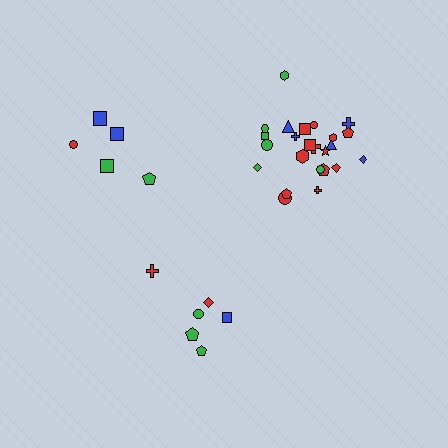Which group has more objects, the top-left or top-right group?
The top-right group.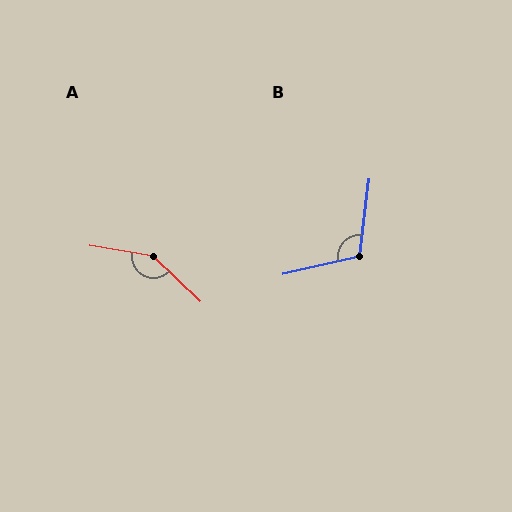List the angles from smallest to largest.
B (110°), A (146°).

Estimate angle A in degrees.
Approximately 146 degrees.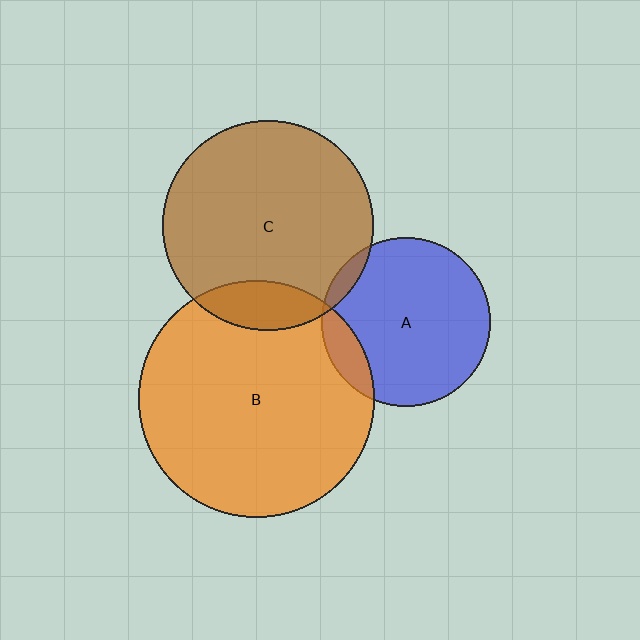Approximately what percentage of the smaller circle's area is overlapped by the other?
Approximately 15%.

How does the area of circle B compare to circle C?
Approximately 1.3 times.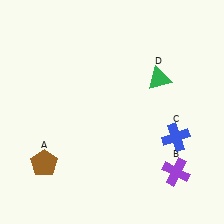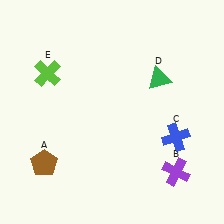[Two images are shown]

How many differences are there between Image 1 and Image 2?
There is 1 difference between the two images.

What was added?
A lime cross (E) was added in Image 2.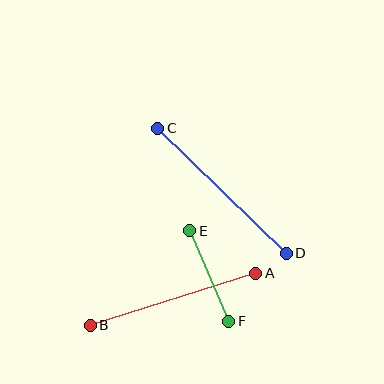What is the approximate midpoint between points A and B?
The midpoint is at approximately (173, 299) pixels.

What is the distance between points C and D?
The distance is approximately 179 pixels.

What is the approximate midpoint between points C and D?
The midpoint is at approximately (222, 191) pixels.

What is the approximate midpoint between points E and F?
The midpoint is at approximately (209, 276) pixels.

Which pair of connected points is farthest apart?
Points C and D are farthest apart.